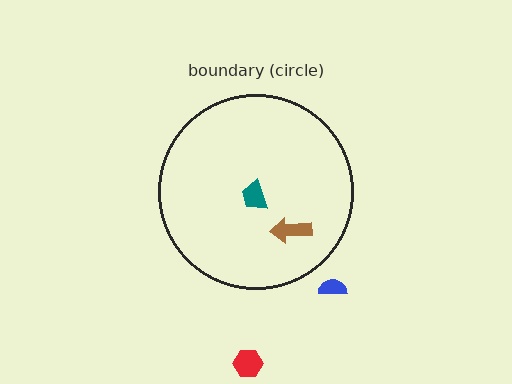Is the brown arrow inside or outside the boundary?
Inside.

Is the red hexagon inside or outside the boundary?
Outside.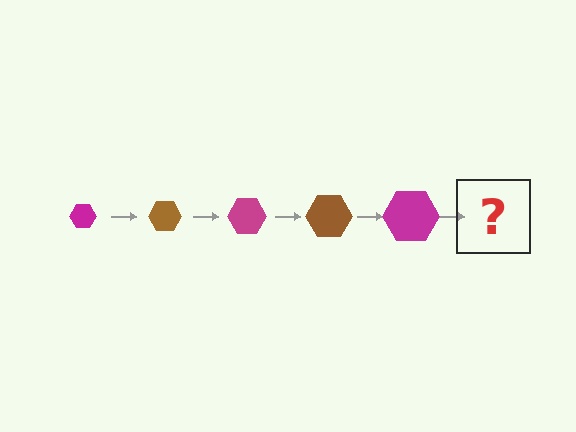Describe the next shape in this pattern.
It should be a brown hexagon, larger than the previous one.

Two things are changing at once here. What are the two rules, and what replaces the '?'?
The two rules are that the hexagon grows larger each step and the color cycles through magenta and brown. The '?' should be a brown hexagon, larger than the previous one.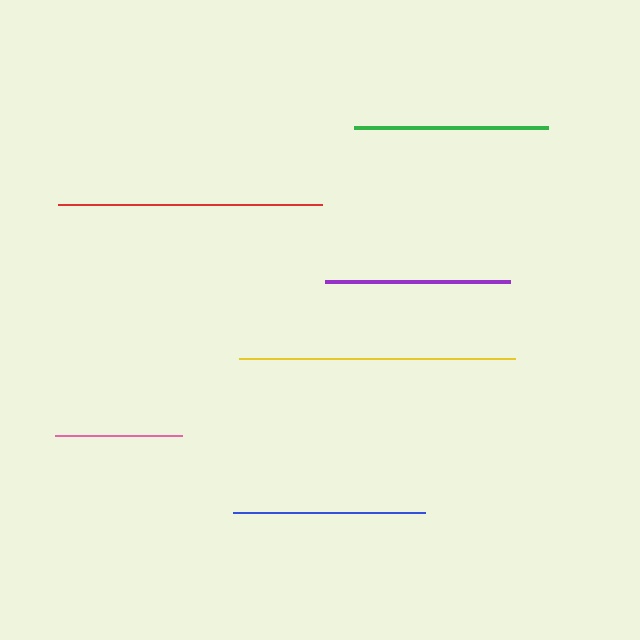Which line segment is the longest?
The yellow line is the longest at approximately 276 pixels.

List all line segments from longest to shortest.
From longest to shortest: yellow, red, green, blue, purple, pink.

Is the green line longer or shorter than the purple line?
The green line is longer than the purple line.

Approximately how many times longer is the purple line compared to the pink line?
The purple line is approximately 1.5 times the length of the pink line.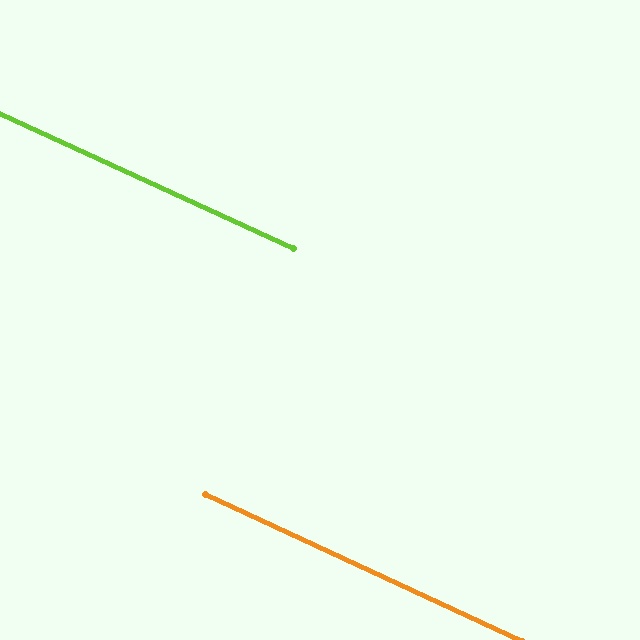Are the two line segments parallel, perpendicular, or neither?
Parallel — their directions differ by only 0.3°.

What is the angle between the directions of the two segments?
Approximately 0 degrees.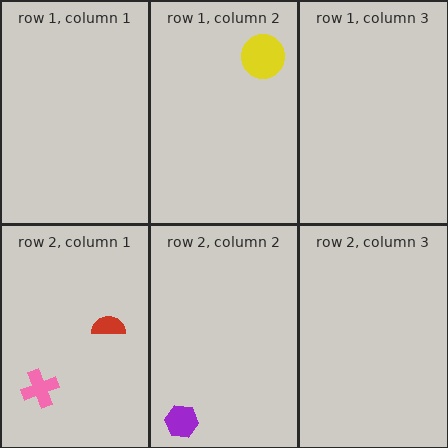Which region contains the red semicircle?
The row 2, column 1 region.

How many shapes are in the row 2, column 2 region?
1.